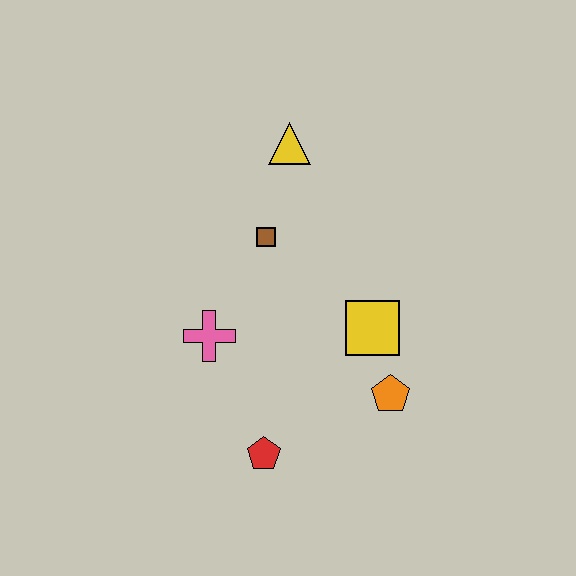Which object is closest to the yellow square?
The orange pentagon is closest to the yellow square.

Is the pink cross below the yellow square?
Yes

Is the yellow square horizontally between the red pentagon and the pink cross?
No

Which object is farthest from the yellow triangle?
The red pentagon is farthest from the yellow triangle.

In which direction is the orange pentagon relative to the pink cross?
The orange pentagon is to the right of the pink cross.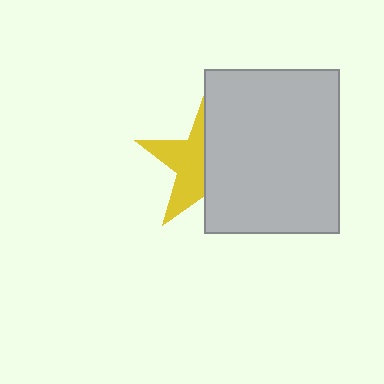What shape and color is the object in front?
The object in front is a light gray rectangle.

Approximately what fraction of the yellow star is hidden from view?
Roughly 55% of the yellow star is hidden behind the light gray rectangle.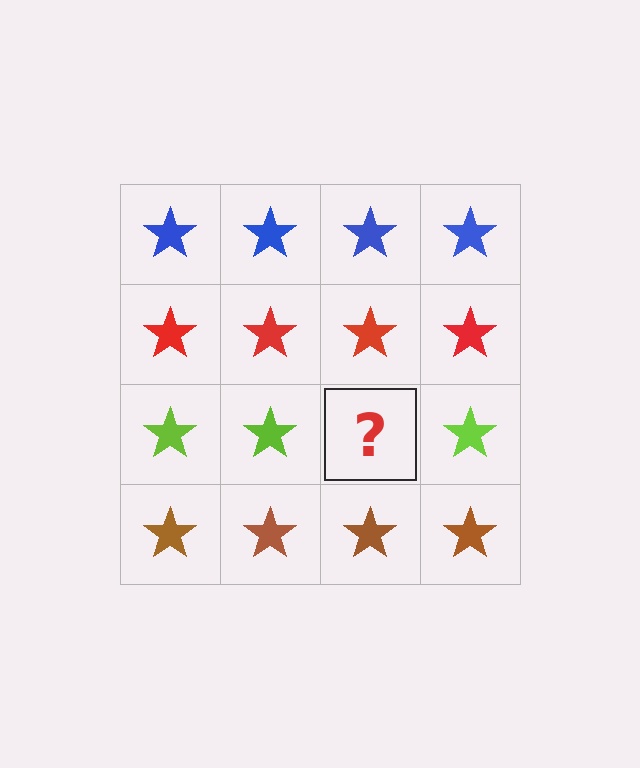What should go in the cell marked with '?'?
The missing cell should contain a lime star.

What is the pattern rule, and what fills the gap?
The rule is that each row has a consistent color. The gap should be filled with a lime star.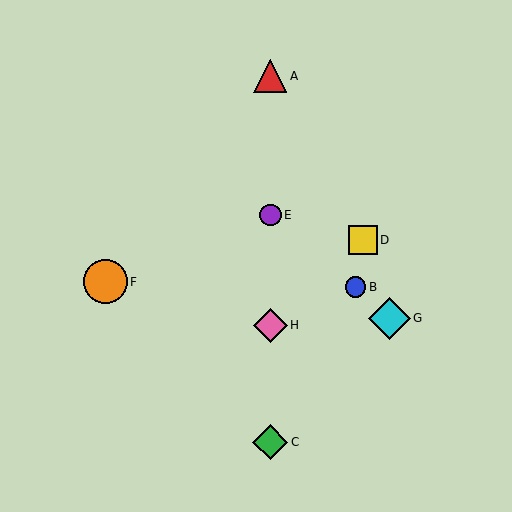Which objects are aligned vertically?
Objects A, C, E, H are aligned vertically.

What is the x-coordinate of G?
Object G is at x≈389.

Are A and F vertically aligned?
No, A is at x≈270 and F is at x≈105.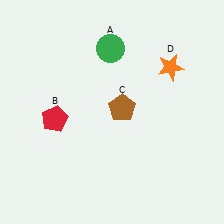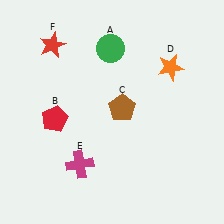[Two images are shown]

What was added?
A magenta cross (E), a red star (F) were added in Image 2.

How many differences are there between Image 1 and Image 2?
There are 2 differences between the two images.